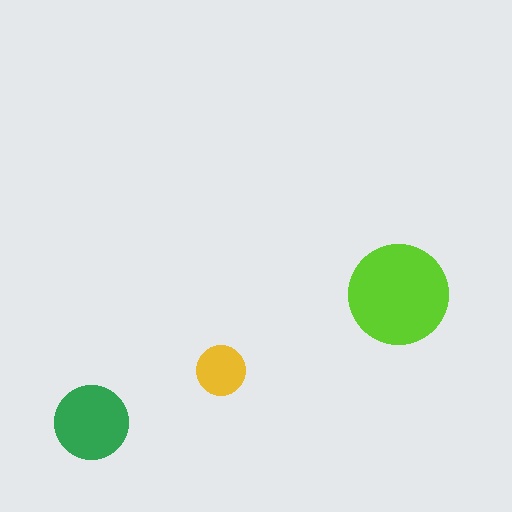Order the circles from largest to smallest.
the lime one, the green one, the yellow one.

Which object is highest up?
The lime circle is topmost.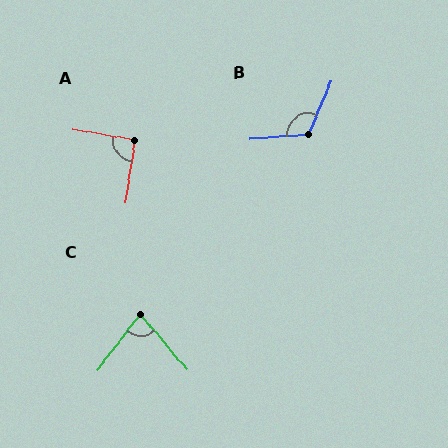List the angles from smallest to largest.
C (78°), A (92°), B (117°).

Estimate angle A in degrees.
Approximately 92 degrees.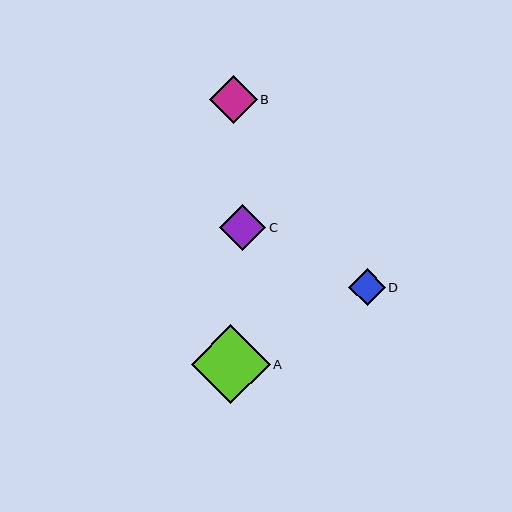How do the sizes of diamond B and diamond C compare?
Diamond B and diamond C are approximately the same size.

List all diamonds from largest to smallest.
From largest to smallest: A, B, C, D.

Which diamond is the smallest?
Diamond D is the smallest with a size of approximately 37 pixels.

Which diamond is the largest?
Diamond A is the largest with a size of approximately 79 pixels.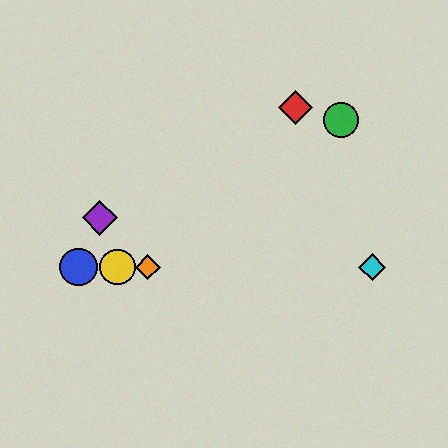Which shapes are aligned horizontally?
The blue circle, the yellow circle, the orange diamond, the cyan diamond are aligned horizontally.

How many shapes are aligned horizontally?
4 shapes (the blue circle, the yellow circle, the orange diamond, the cyan diamond) are aligned horizontally.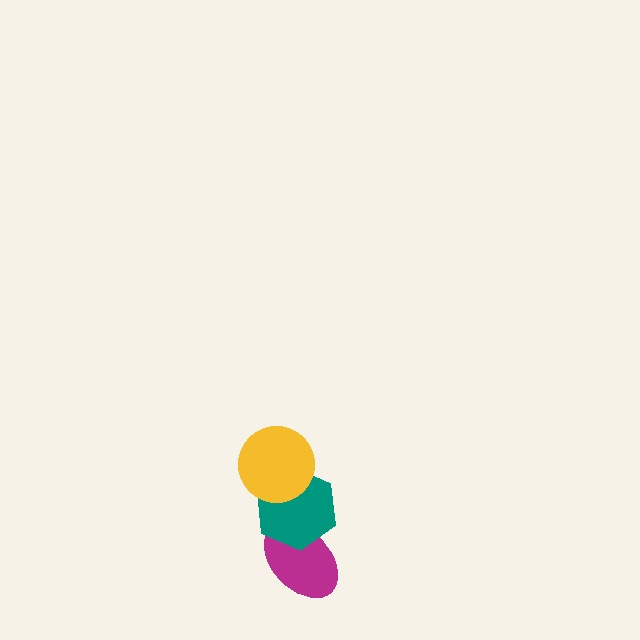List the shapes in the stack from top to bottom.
From top to bottom: the yellow circle, the teal hexagon, the magenta ellipse.